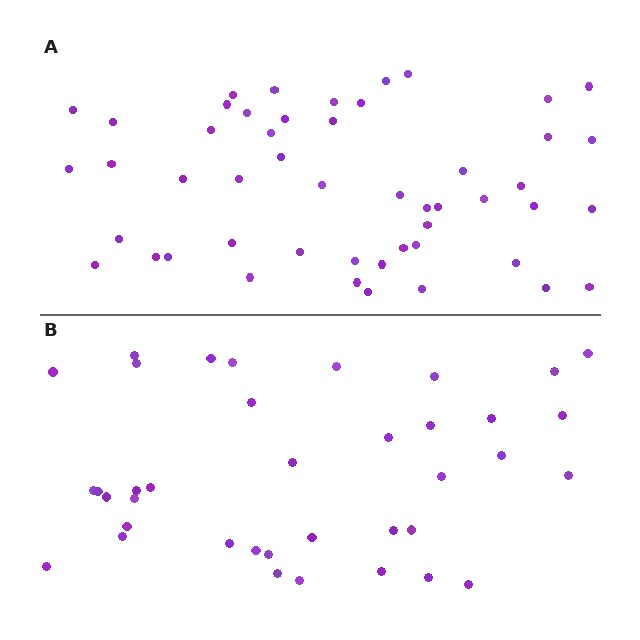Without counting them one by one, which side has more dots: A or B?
Region A (the top region) has more dots.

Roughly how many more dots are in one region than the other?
Region A has roughly 12 or so more dots than region B.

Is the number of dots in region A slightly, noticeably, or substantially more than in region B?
Region A has noticeably more, but not dramatically so. The ratio is roughly 1.3 to 1.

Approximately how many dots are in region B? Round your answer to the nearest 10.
About 40 dots. (The exact count is 38, which rounds to 40.)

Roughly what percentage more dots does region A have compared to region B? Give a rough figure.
About 30% more.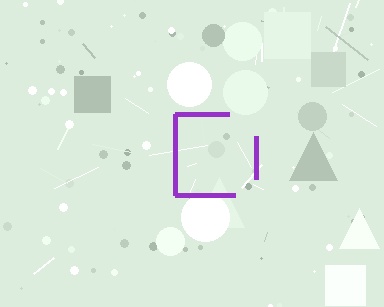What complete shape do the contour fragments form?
The contour fragments form a square.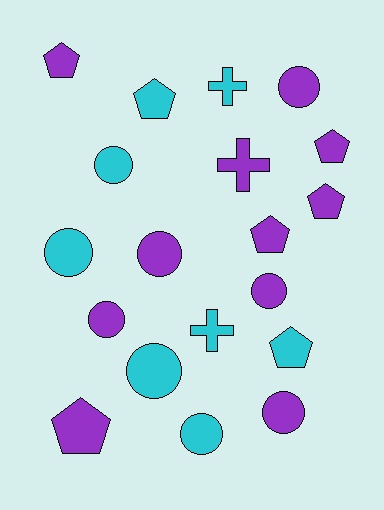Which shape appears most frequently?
Circle, with 9 objects.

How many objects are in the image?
There are 19 objects.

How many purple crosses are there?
There is 1 purple cross.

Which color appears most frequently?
Purple, with 11 objects.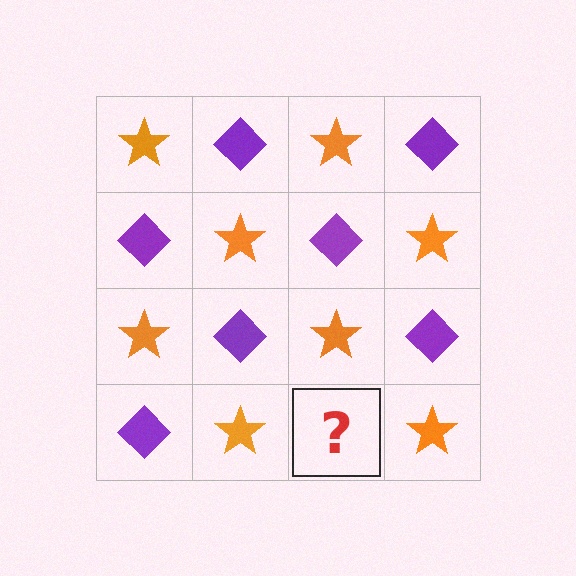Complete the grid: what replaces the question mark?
The question mark should be replaced with a purple diamond.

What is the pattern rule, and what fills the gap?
The rule is that it alternates orange star and purple diamond in a checkerboard pattern. The gap should be filled with a purple diamond.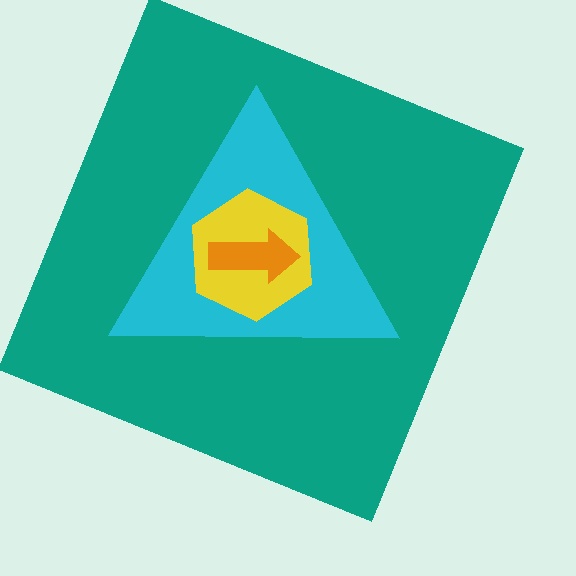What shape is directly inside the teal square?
The cyan triangle.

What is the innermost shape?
The orange arrow.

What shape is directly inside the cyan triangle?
The yellow hexagon.